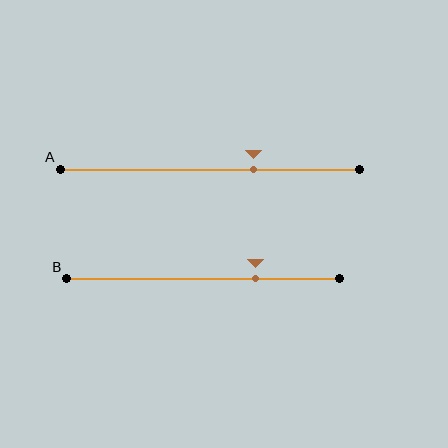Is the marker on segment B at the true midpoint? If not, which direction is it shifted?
No, the marker on segment B is shifted to the right by about 19% of the segment length.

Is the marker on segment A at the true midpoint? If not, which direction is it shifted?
No, the marker on segment A is shifted to the right by about 15% of the segment length.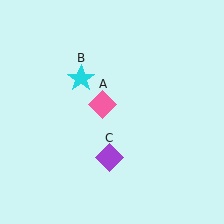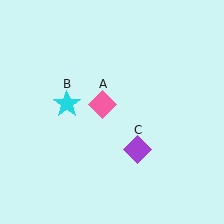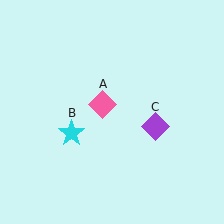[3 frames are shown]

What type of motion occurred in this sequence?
The cyan star (object B), purple diamond (object C) rotated counterclockwise around the center of the scene.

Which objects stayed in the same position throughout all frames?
Pink diamond (object A) remained stationary.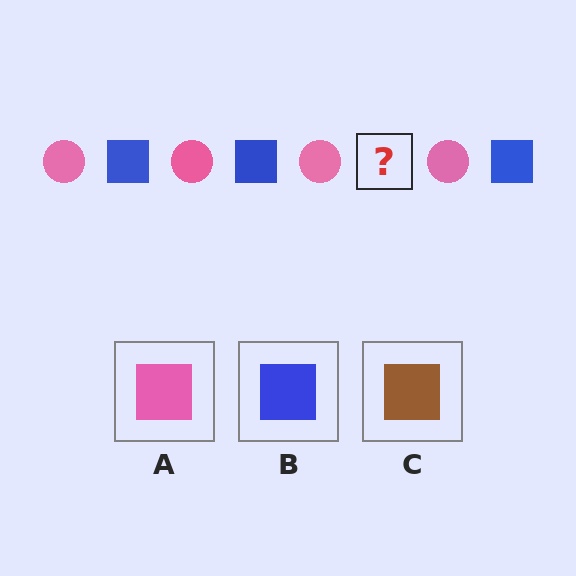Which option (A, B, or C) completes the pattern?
B.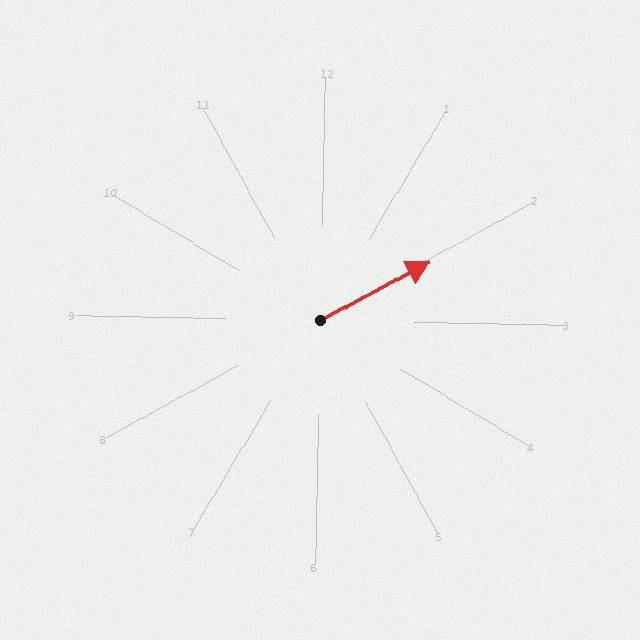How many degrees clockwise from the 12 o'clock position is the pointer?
Approximately 61 degrees.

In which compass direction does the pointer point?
Northeast.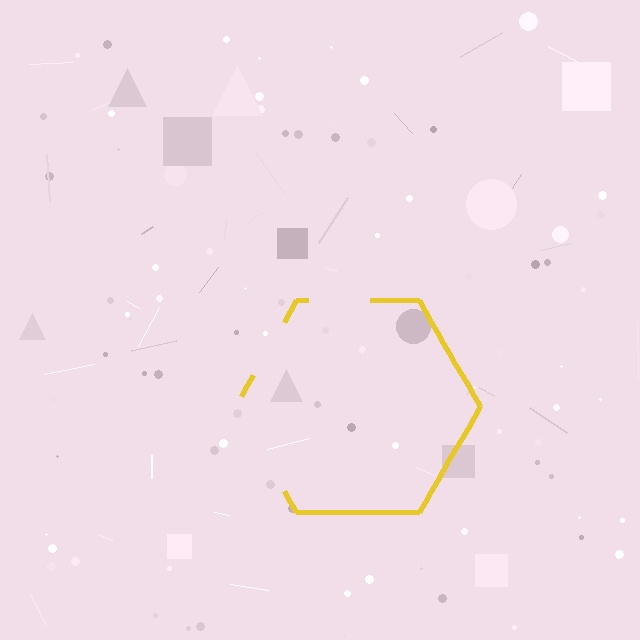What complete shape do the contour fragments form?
The contour fragments form a hexagon.